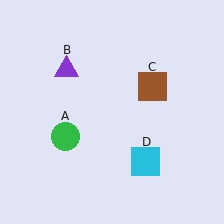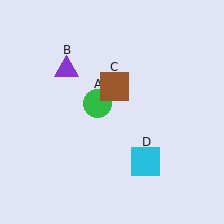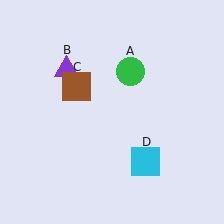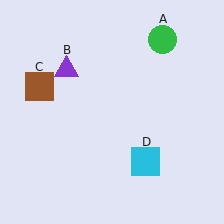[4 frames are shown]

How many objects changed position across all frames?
2 objects changed position: green circle (object A), brown square (object C).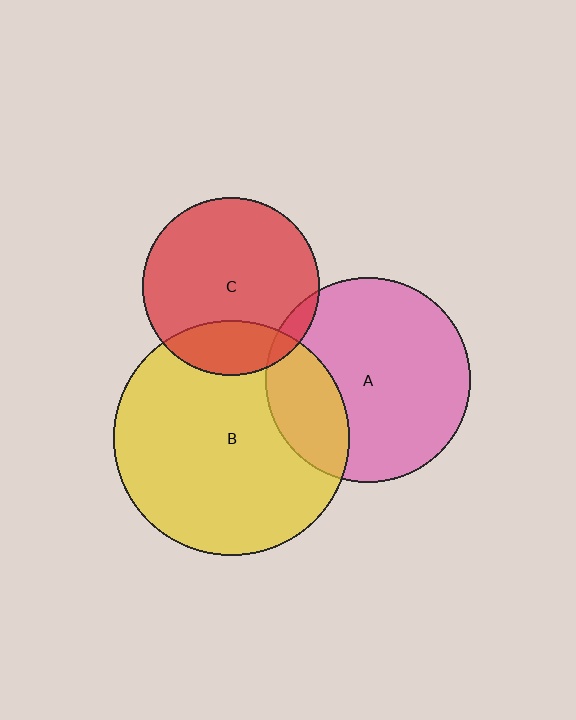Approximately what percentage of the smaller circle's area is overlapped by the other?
Approximately 20%.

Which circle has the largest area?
Circle B (yellow).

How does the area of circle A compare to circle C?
Approximately 1.3 times.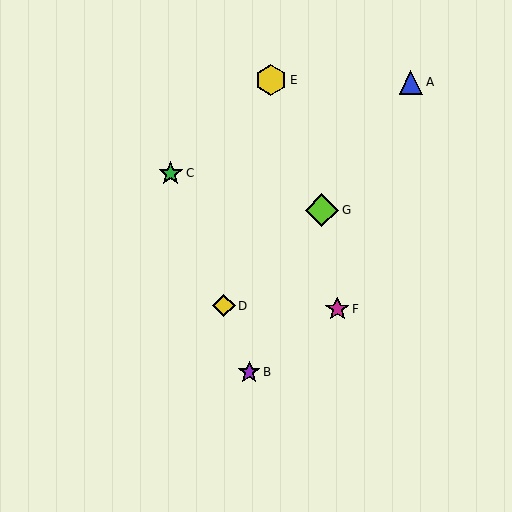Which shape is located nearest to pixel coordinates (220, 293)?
The yellow diamond (labeled D) at (224, 306) is nearest to that location.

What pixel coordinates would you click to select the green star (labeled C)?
Click at (171, 173) to select the green star C.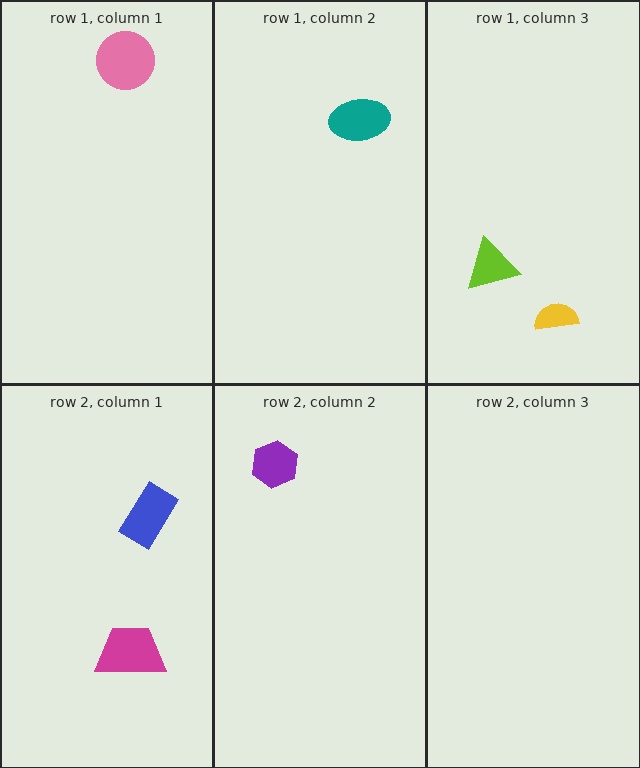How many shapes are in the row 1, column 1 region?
1.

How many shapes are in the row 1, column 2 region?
1.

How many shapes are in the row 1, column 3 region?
2.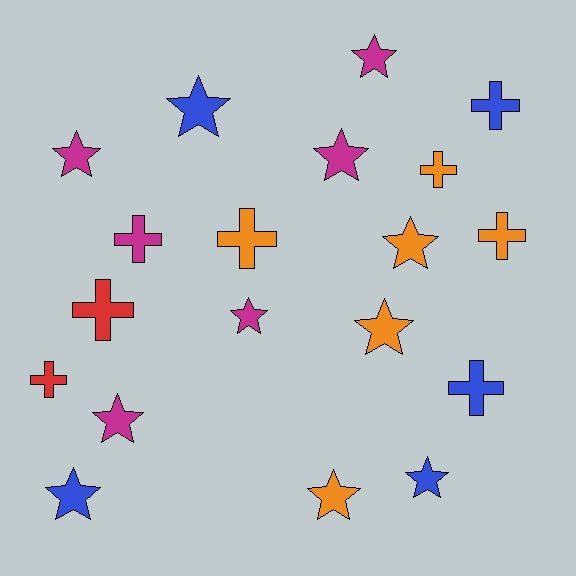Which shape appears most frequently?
Star, with 11 objects.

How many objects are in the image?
There are 19 objects.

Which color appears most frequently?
Magenta, with 6 objects.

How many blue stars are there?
There are 3 blue stars.